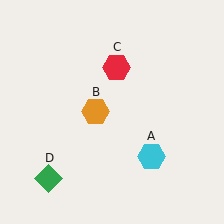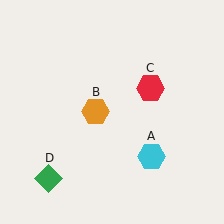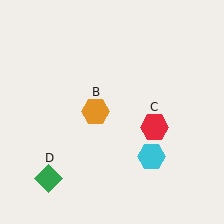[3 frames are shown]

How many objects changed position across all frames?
1 object changed position: red hexagon (object C).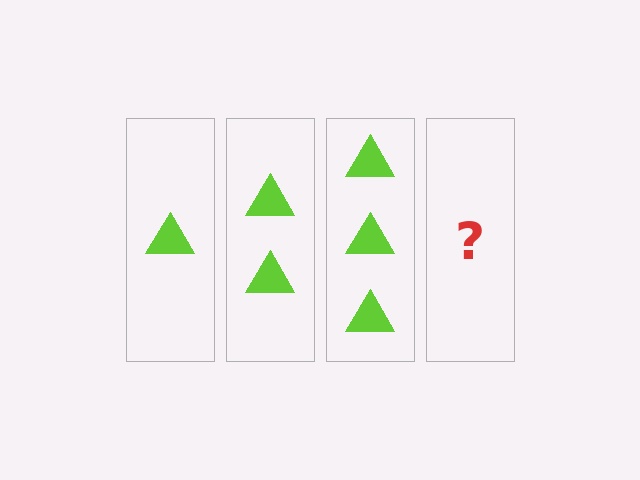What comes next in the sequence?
The next element should be 4 triangles.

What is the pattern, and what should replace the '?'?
The pattern is that each step adds one more triangle. The '?' should be 4 triangles.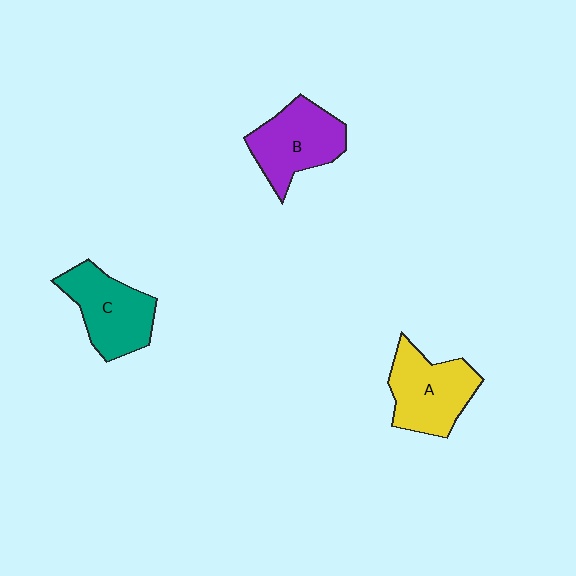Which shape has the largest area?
Shape A (yellow).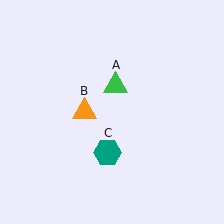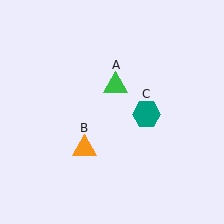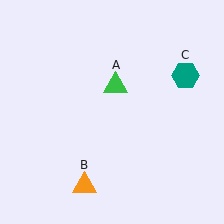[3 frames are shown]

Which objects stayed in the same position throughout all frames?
Green triangle (object A) remained stationary.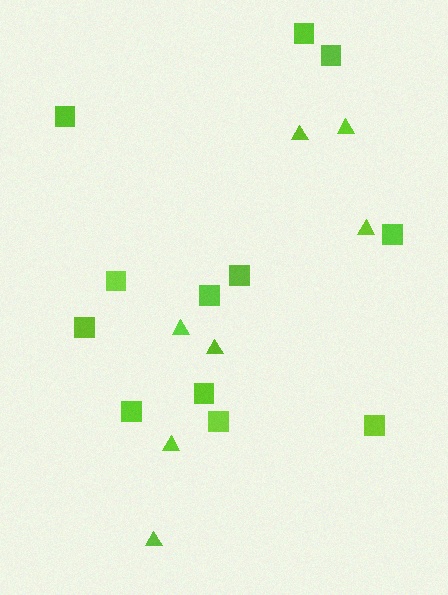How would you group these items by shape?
There are 2 groups: one group of squares (12) and one group of triangles (7).